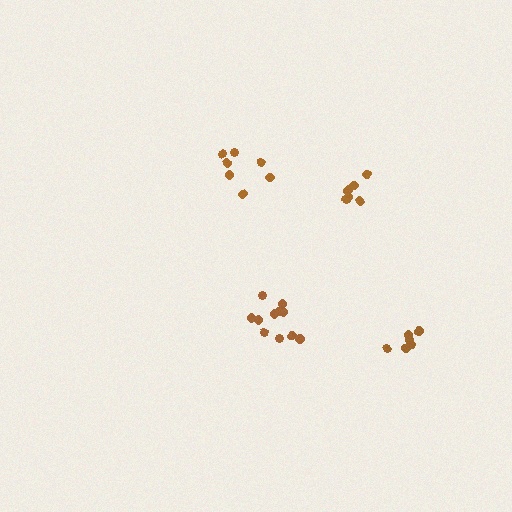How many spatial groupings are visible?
There are 4 spatial groupings.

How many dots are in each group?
Group 1: 11 dots, Group 2: 7 dots, Group 3: 6 dots, Group 4: 7 dots (31 total).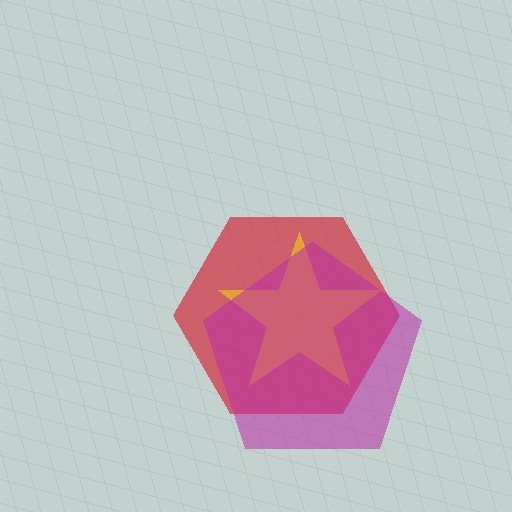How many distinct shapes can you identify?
There are 3 distinct shapes: a red hexagon, a yellow star, a magenta pentagon.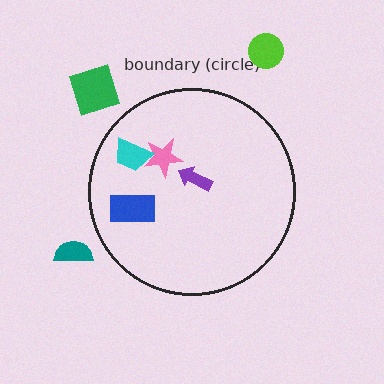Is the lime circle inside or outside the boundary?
Outside.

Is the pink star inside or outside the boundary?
Inside.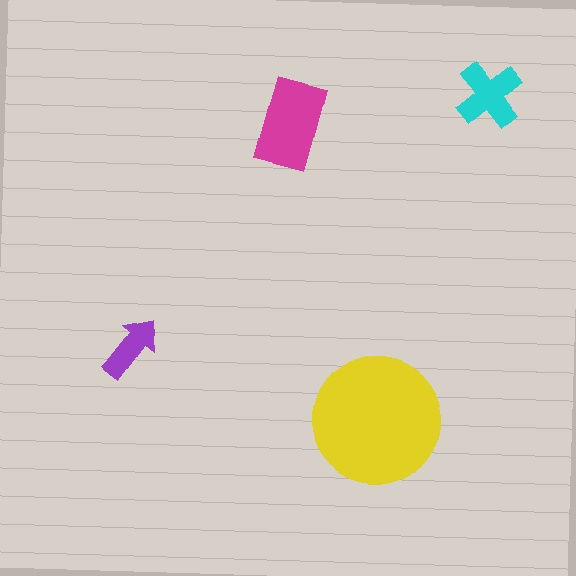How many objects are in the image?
There are 4 objects in the image.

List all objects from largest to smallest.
The yellow circle, the magenta rectangle, the cyan cross, the purple arrow.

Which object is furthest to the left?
The purple arrow is leftmost.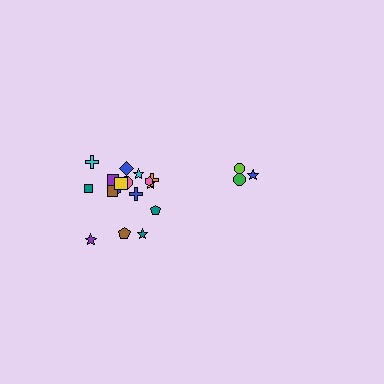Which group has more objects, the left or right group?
The left group.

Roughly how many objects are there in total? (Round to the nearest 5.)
Roughly 20 objects in total.